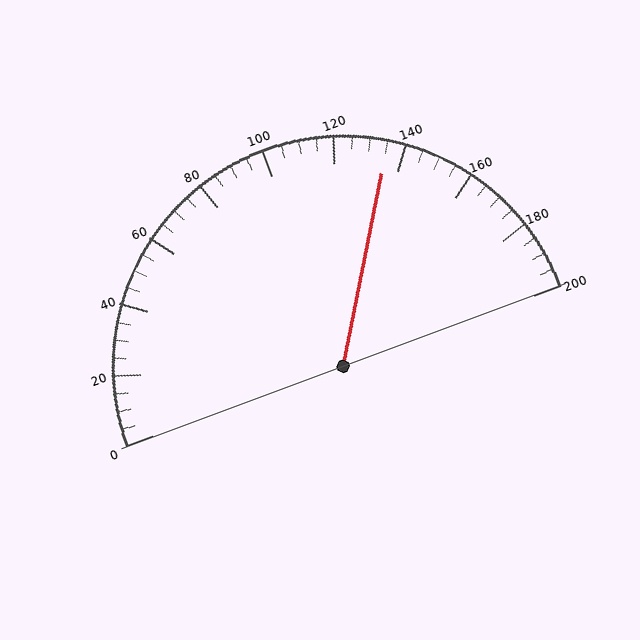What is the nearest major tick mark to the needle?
The nearest major tick mark is 140.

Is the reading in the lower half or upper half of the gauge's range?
The reading is in the upper half of the range (0 to 200).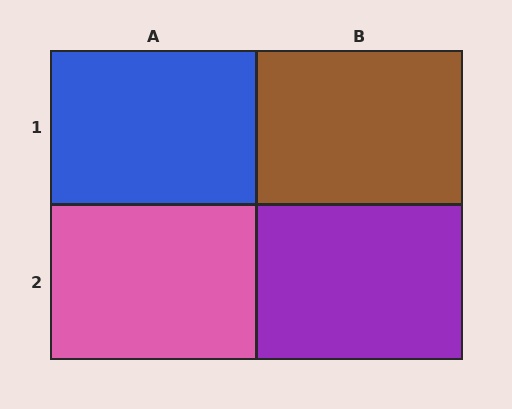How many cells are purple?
1 cell is purple.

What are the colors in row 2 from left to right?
Pink, purple.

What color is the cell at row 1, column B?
Brown.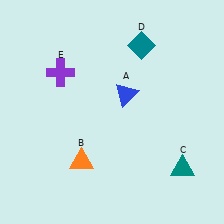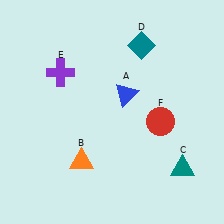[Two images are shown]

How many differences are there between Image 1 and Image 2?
There is 1 difference between the two images.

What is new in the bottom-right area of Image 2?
A red circle (F) was added in the bottom-right area of Image 2.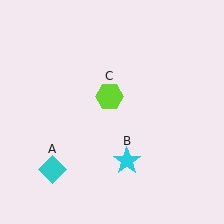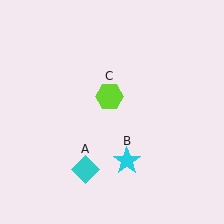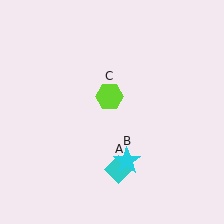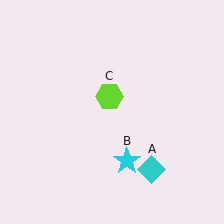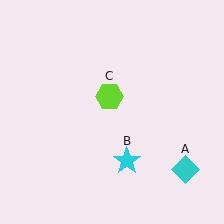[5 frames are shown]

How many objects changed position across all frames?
1 object changed position: cyan diamond (object A).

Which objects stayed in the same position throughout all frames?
Cyan star (object B) and lime hexagon (object C) remained stationary.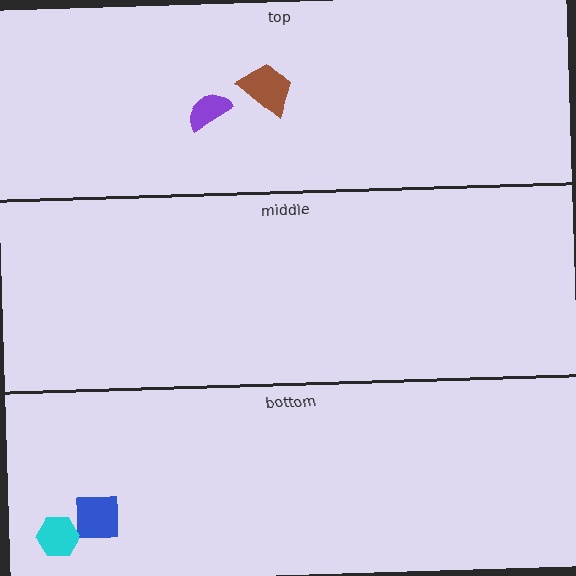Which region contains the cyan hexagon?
The bottom region.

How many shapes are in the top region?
2.